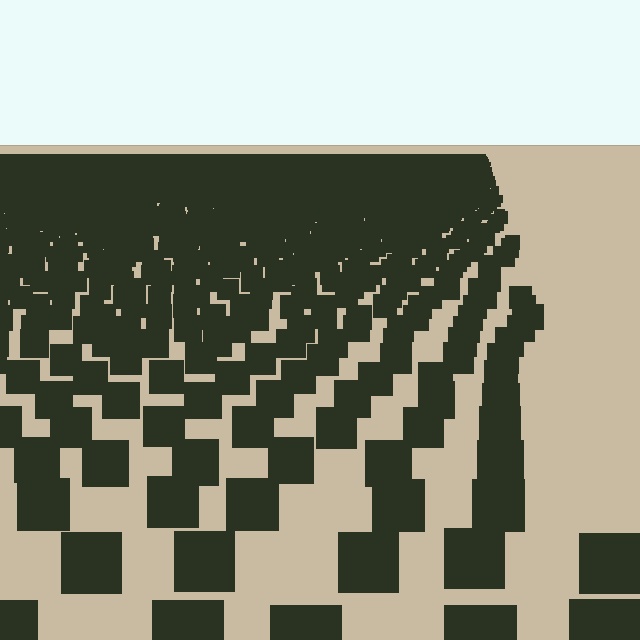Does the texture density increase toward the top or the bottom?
Density increases toward the top.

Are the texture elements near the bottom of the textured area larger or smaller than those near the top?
Larger. Near the bottom, elements are closer to the viewer and appear at a bigger on-screen size.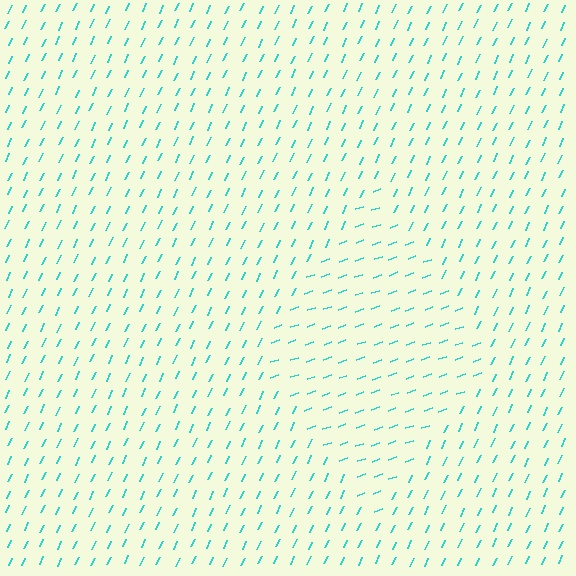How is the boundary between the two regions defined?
The boundary is defined purely by a change in line orientation (approximately 45 degrees difference). All lines are the same color and thickness.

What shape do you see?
I see a diamond.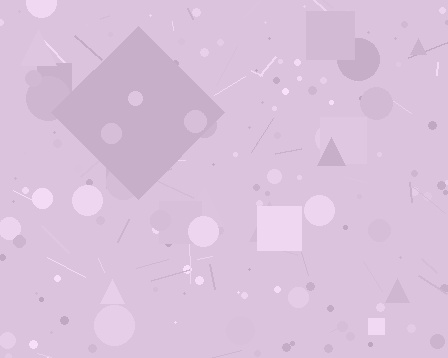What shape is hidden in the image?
A diamond is hidden in the image.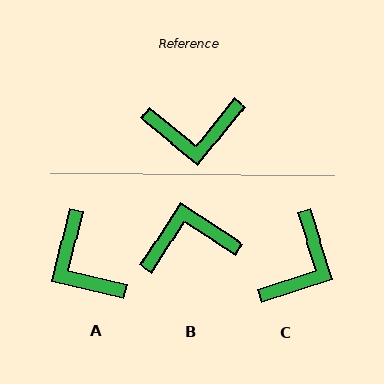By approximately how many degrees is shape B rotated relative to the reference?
Approximately 174 degrees clockwise.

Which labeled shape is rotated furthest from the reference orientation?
B, about 174 degrees away.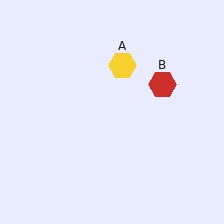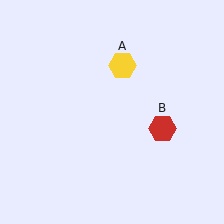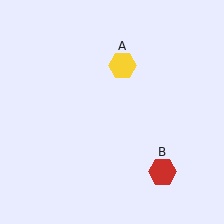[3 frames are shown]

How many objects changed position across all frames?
1 object changed position: red hexagon (object B).